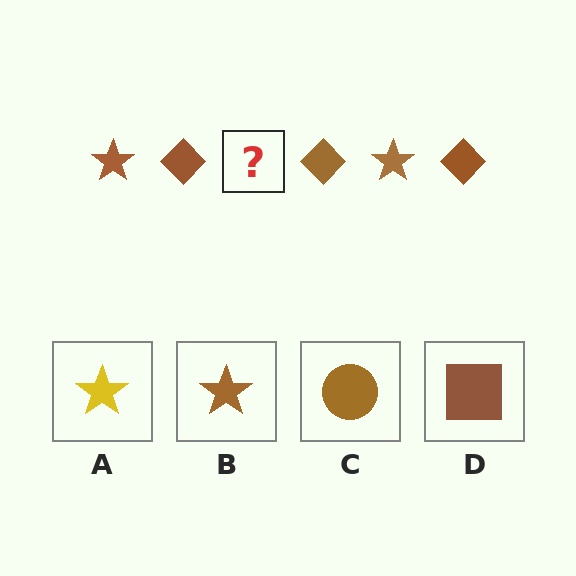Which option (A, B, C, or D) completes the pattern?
B.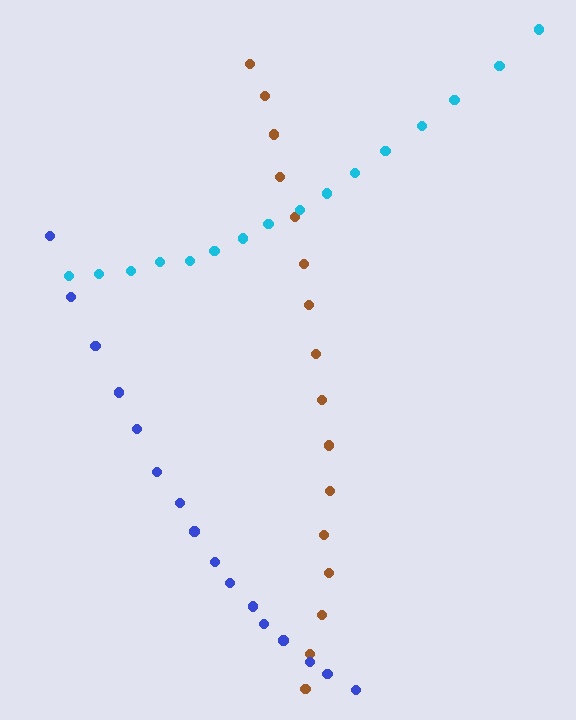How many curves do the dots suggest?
There are 3 distinct paths.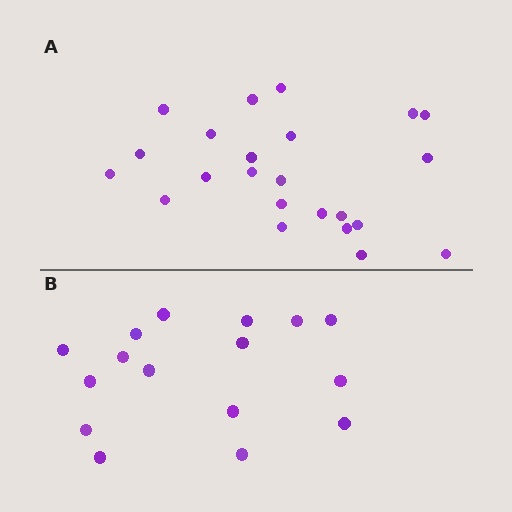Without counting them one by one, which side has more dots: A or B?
Region A (the top region) has more dots.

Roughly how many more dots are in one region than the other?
Region A has roughly 8 or so more dots than region B.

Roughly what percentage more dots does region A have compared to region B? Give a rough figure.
About 45% more.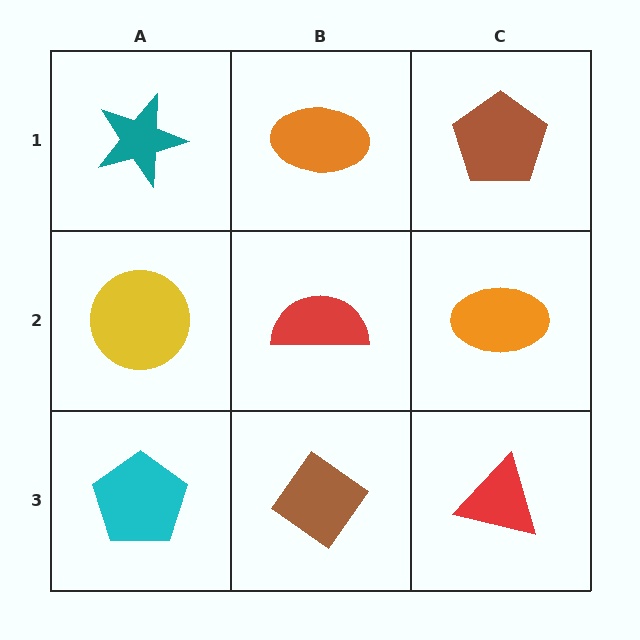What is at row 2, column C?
An orange ellipse.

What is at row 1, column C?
A brown pentagon.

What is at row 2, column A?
A yellow circle.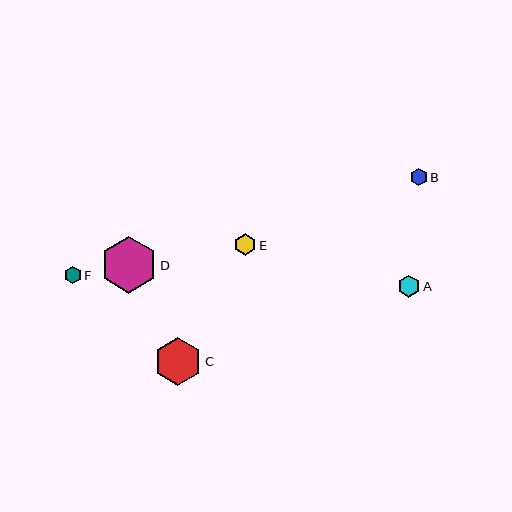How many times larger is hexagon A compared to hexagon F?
Hexagon A is approximately 1.3 times the size of hexagon F.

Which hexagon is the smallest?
Hexagon F is the smallest with a size of approximately 17 pixels.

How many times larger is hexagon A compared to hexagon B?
Hexagon A is approximately 1.3 times the size of hexagon B.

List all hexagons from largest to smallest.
From largest to smallest: D, C, A, E, B, F.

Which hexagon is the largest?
Hexagon D is the largest with a size of approximately 57 pixels.